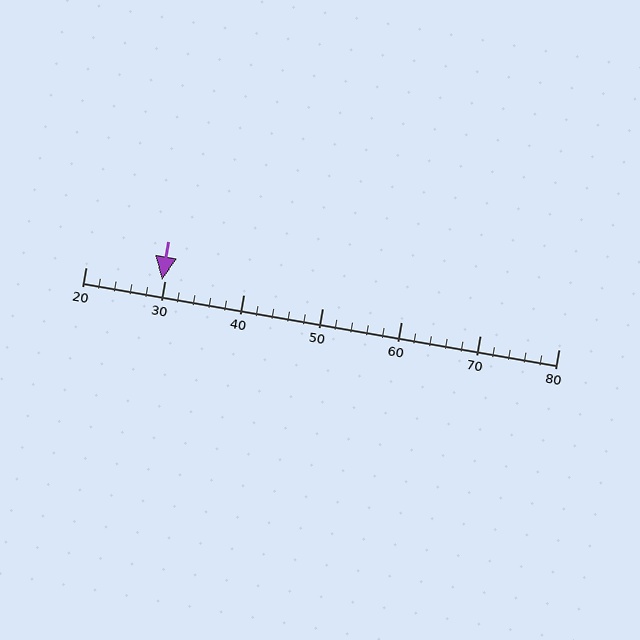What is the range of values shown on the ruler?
The ruler shows values from 20 to 80.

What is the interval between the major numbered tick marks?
The major tick marks are spaced 10 units apart.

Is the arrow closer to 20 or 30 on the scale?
The arrow is closer to 30.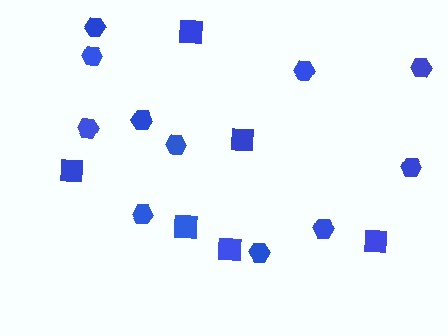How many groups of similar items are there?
There are 2 groups: one group of squares (6) and one group of hexagons (11).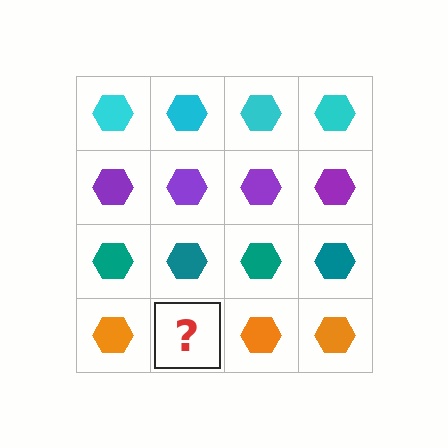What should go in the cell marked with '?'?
The missing cell should contain an orange hexagon.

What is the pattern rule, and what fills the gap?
The rule is that each row has a consistent color. The gap should be filled with an orange hexagon.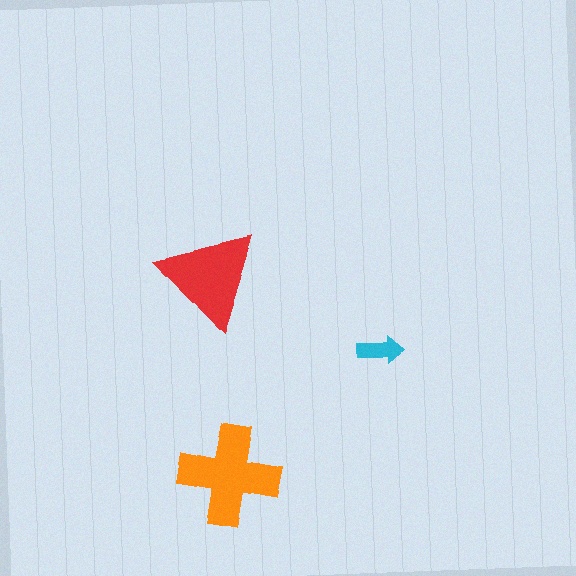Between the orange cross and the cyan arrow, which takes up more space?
The orange cross.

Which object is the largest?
The orange cross.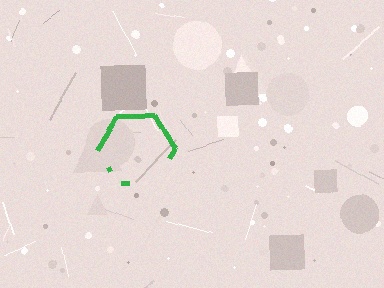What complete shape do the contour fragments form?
The contour fragments form a hexagon.